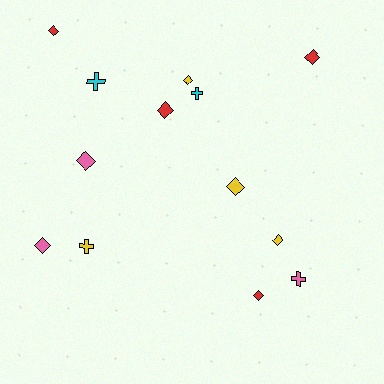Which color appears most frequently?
Yellow, with 4 objects.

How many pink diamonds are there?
There are 2 pink diamonds.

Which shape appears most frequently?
Diamond, with 9 objects.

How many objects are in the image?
There are 13 objects.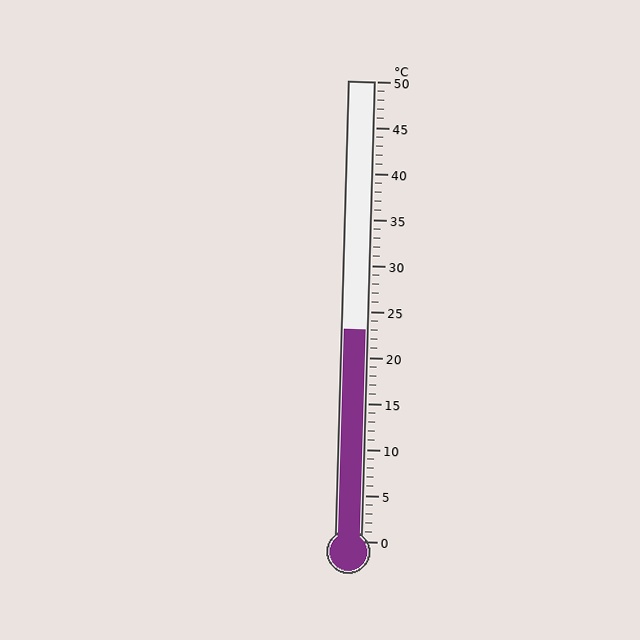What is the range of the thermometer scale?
The thermometer scale ranges from 0°C to 50°C.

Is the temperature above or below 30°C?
The temperature is below 30°C.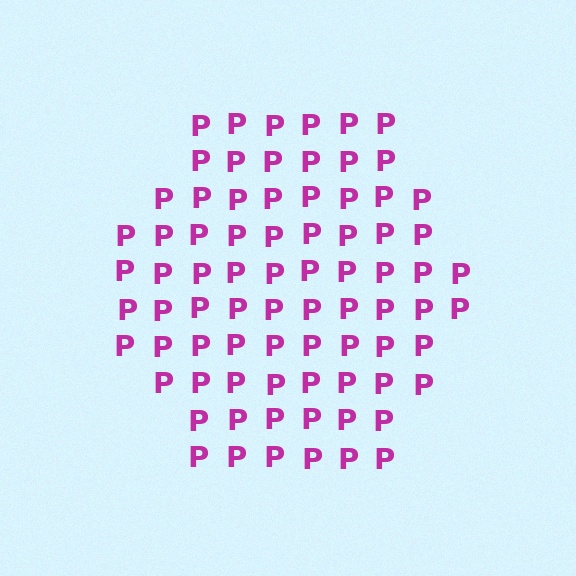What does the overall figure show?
The overall figure shows a hexagon.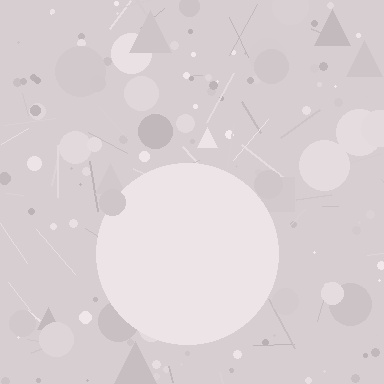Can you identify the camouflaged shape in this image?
The camouflaged shape is a circle.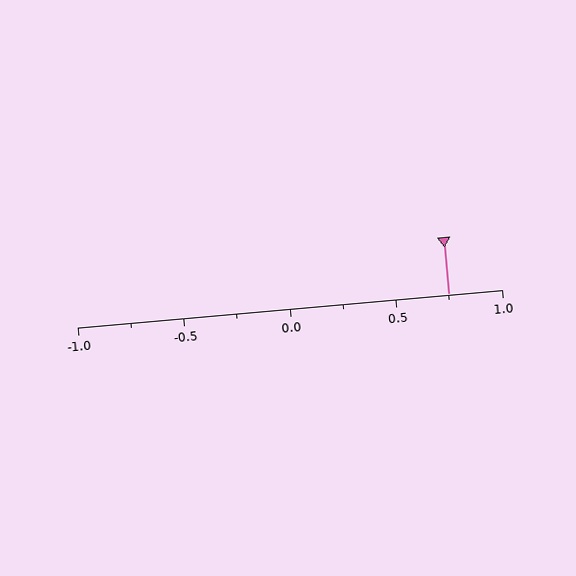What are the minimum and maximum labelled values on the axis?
The axis runs from -1.0 to 1.0.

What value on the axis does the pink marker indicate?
The marker indicates approximately 0.75.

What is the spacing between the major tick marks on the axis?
The major ticks are spaced 0.5 apart.